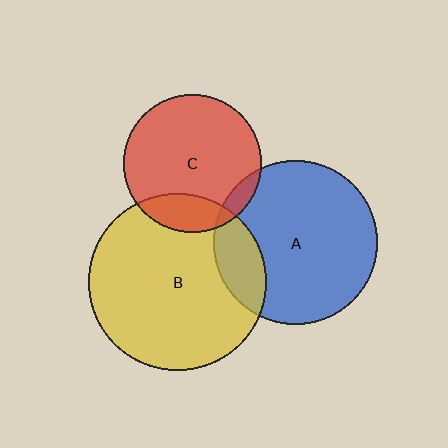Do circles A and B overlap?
Yes.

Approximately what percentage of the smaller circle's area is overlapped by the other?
Approximately 20%.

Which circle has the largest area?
Circle B (yellow).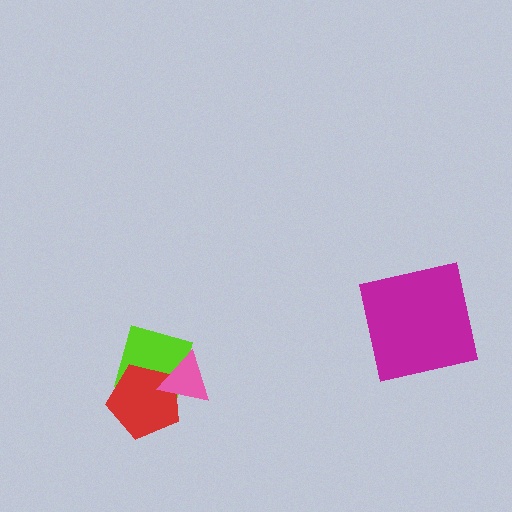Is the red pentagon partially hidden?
Yes, it is partially covered by another shape.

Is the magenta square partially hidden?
No, no other shape covers it.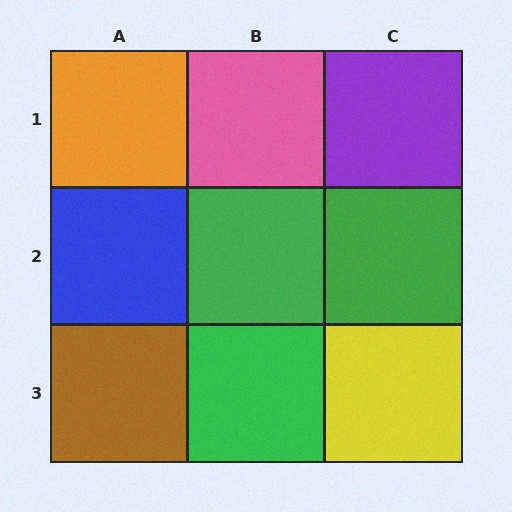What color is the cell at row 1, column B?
Pink.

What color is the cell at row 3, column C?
Yellow.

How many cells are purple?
1 cell is purple.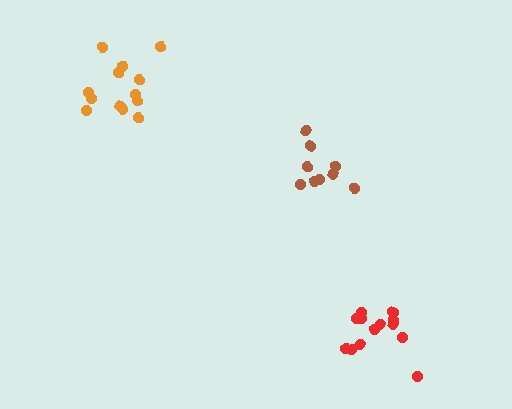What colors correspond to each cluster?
The clusters are colored: brown, orange, red.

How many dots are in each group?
Group 1: 9 dots, Group 2: 13 dots, Group 3: 13 dots (35 total).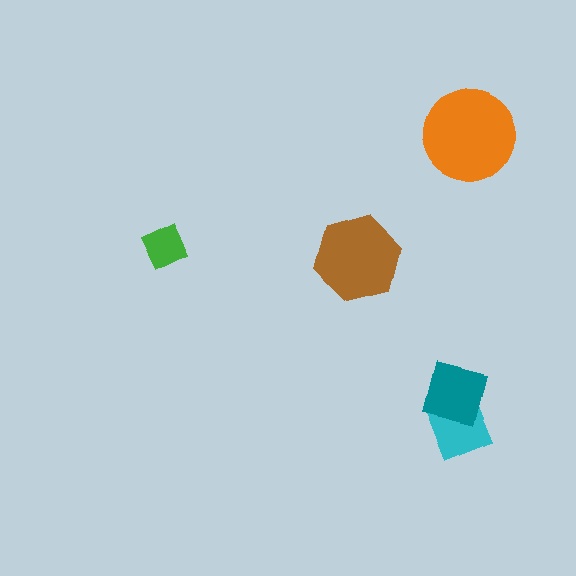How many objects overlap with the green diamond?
0 objects overlap with the green diamond.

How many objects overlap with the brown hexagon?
0 objects overlap with the brown hexagon.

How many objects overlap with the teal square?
1 object overlaps with the teal square.